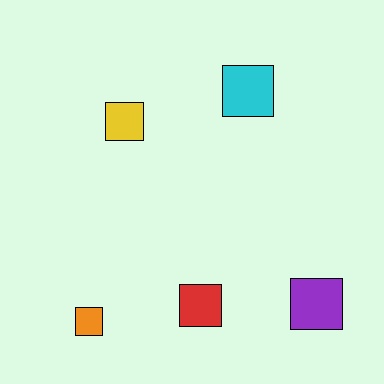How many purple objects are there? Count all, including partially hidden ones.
There is 1 purple object.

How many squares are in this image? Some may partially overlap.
There are 5 squares.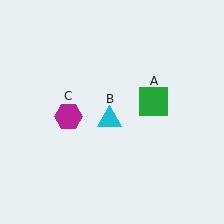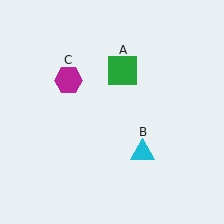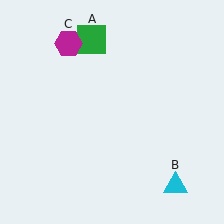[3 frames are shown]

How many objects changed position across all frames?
3 objects changed position: green square (object A), cyan triangle (object B), magenta hexagon (object C).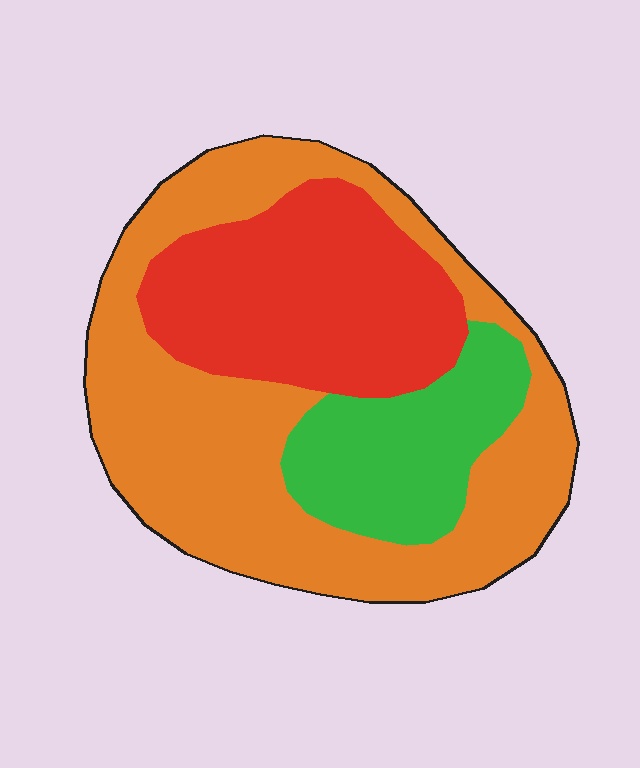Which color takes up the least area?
Green, at roughly 20%.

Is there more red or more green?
Red.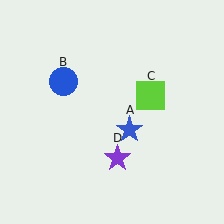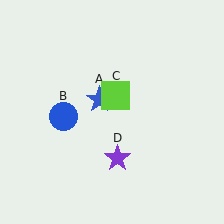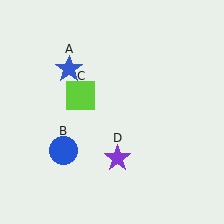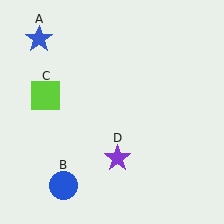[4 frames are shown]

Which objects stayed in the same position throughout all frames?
Purple star (object D) remained stationary.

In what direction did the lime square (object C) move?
The lime square (object C) moved left.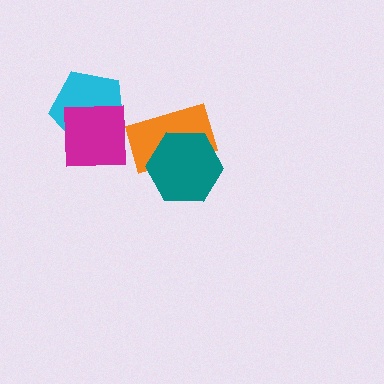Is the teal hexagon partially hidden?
No, no other shape covers it.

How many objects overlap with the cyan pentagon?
1 object overlaps with the cyan pentagon.